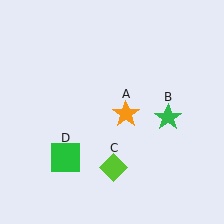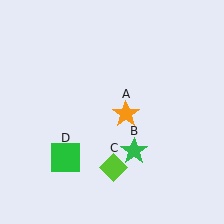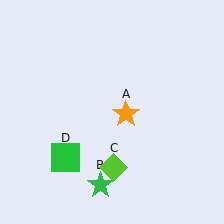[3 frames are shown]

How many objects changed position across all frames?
1 object changed position: green star (object B).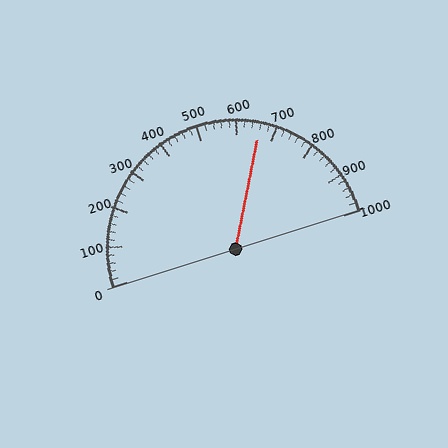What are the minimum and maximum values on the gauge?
The gauge ranges from 0 to 1000.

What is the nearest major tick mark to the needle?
The nearest major tick mark is 700.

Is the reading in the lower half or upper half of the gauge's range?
The reading is in the upper half of the range (0 to 1000).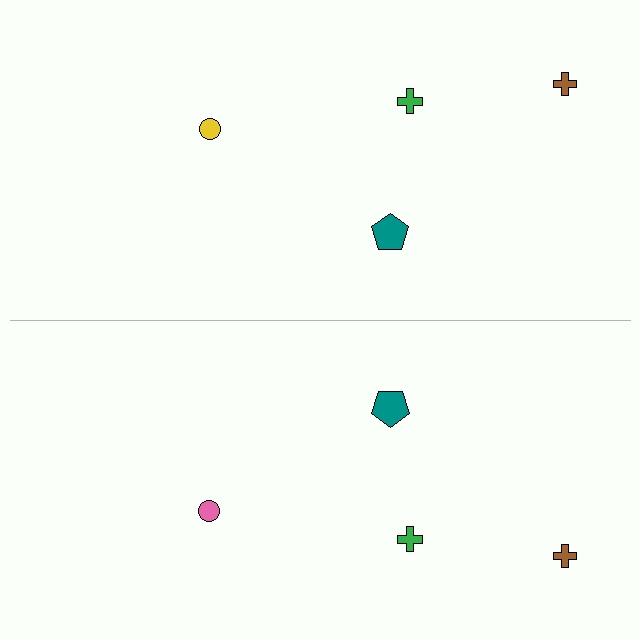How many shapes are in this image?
There are 8 shapes in this image.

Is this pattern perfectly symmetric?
No, the pattern is not perfectly symmetric. The pink circle on the bottom side breaks the symmetry — its mirror counterpart is yellow.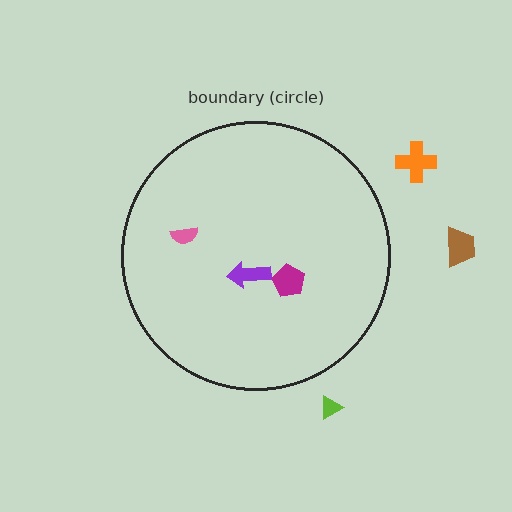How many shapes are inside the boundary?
3 inside, 3 outside.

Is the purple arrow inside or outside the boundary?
Inside.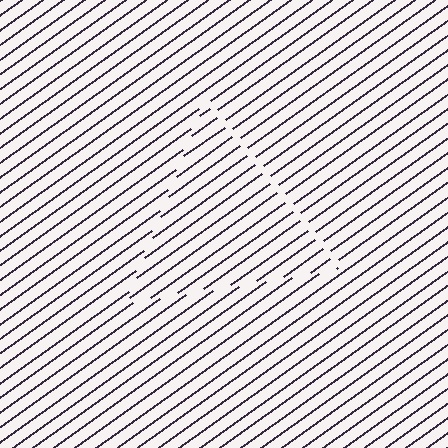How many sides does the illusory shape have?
3 sides — the line-ends trace a triangle.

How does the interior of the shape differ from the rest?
The interior of the shape contains the same grating, shifted by half a period — the contour is defined by the phase discontinuity where line-ends from the inner and outer gratings abut.